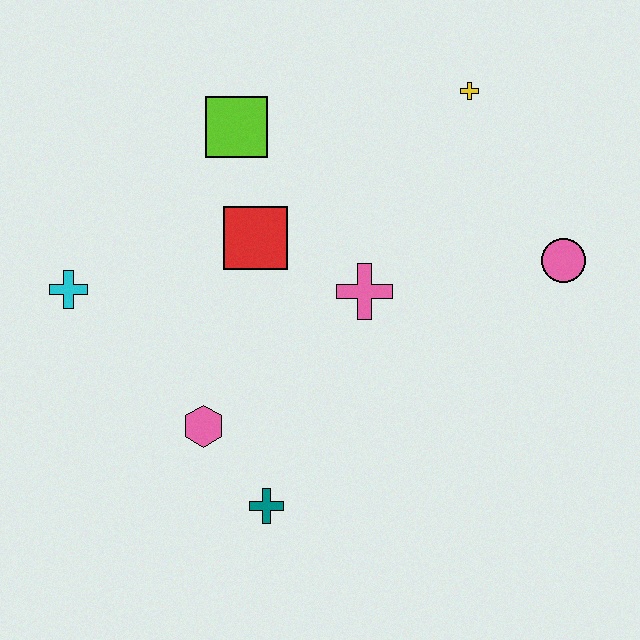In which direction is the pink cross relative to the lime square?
The pink cross is below the lime square.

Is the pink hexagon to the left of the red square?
Yes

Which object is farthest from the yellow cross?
The teal cross is farthest from the yellow cross.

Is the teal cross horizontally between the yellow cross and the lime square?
Yes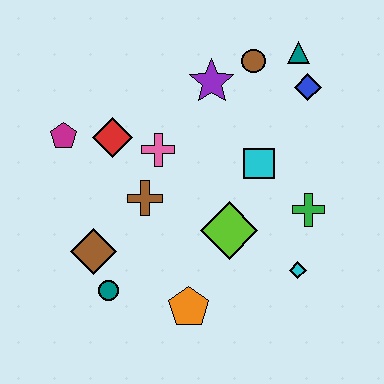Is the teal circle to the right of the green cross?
No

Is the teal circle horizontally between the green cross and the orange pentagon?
No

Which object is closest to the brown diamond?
The teal circle is closest to the brown diamond.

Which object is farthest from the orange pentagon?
The teal triangle is farthest from the orange pentagon.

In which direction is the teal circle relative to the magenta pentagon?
The teal circle is below the magenta pentagon.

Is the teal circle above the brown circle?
No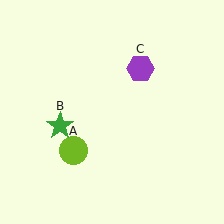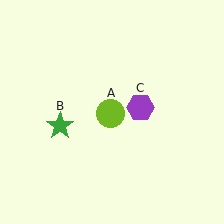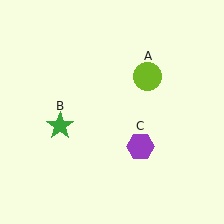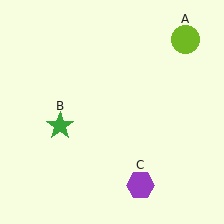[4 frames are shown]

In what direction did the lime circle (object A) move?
The lime circle (object A) moved up and to the right.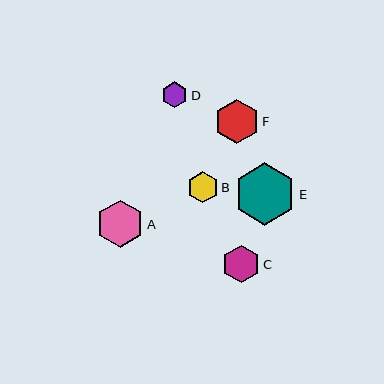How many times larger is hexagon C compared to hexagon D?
Hexagon C is approximately 1.5 times the size of hexagon D.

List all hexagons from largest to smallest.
From largest to smallest: E, A, F, C, B, D.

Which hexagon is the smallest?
Hexagon D is the smallest with a size of approximately 26 pixels.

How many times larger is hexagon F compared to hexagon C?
Hexagon F is approximately 1.2 times the size of hexagon C.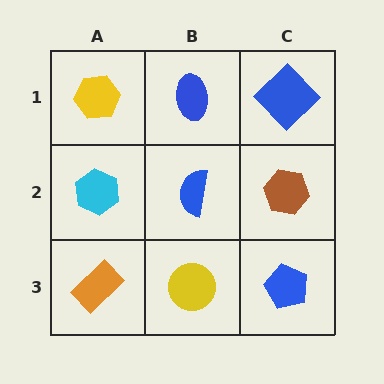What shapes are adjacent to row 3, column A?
A cyan hexagon (row 2, column A), a yellow circle (row 3, column B).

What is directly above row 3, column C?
A brown hexagon.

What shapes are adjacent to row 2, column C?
A blue diamond (row 1, column C), a blue pentagon (row 3, column C), a blue semicircle (row 2, column B).